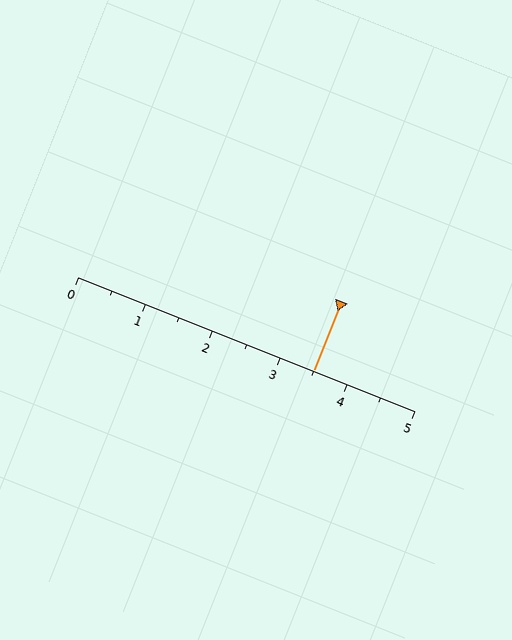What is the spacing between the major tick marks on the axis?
The major ticks are spaced 1 apart.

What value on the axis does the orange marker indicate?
The marker indicates approximately 3.5.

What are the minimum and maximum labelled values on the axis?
The axis runs from 0 to 5.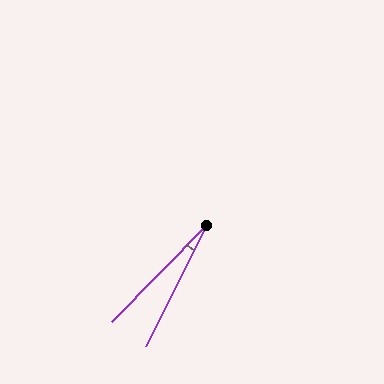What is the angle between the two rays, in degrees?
Approximately 18 degrees.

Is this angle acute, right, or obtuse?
It is acute.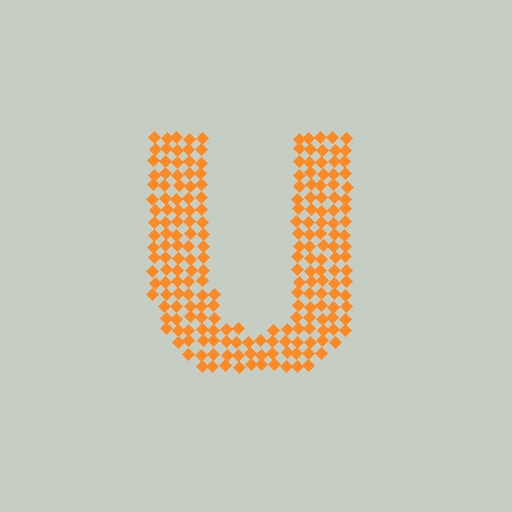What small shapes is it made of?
It is made of small diamonds.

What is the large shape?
The large shape is the letter U.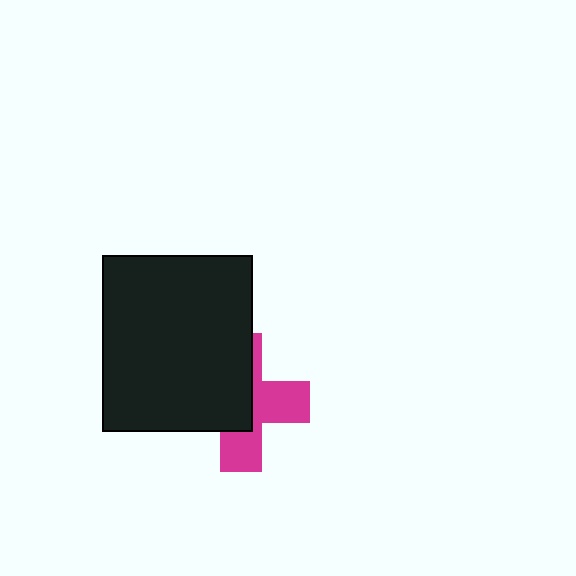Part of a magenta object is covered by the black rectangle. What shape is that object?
It is a cross.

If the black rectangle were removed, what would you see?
You would see the complete magenta cross.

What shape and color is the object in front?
The object in front is a black rectangle.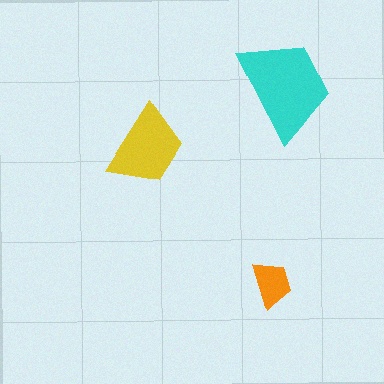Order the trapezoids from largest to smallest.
the cyan one, the yellow one, the orange one.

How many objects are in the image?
There are 3 objects in the image.